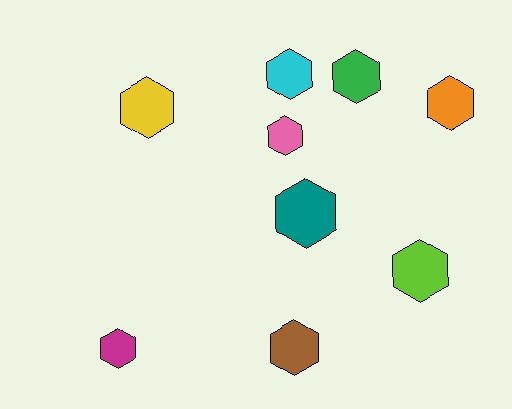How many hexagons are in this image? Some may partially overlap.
There are 9 hexagons.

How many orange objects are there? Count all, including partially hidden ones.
There is 1 orange object.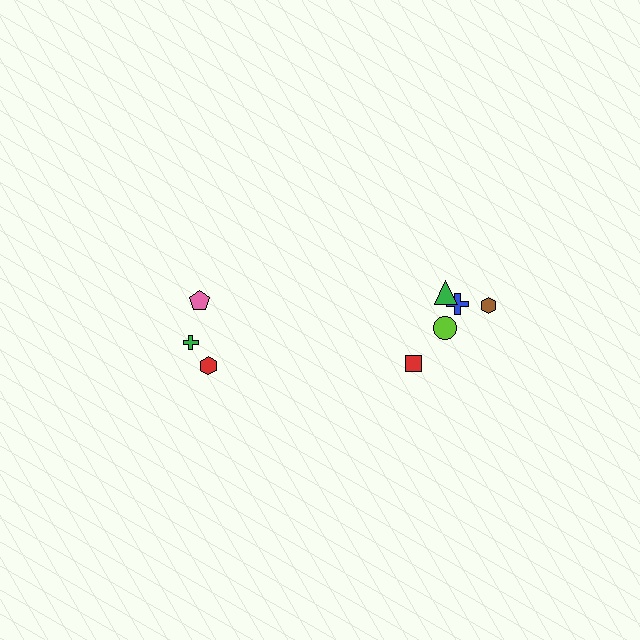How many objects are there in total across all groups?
There are 8 objects.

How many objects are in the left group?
There are 3 objects.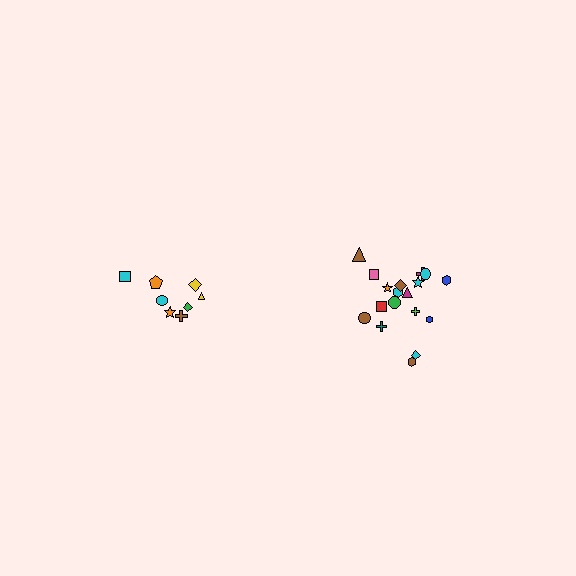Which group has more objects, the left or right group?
The right group.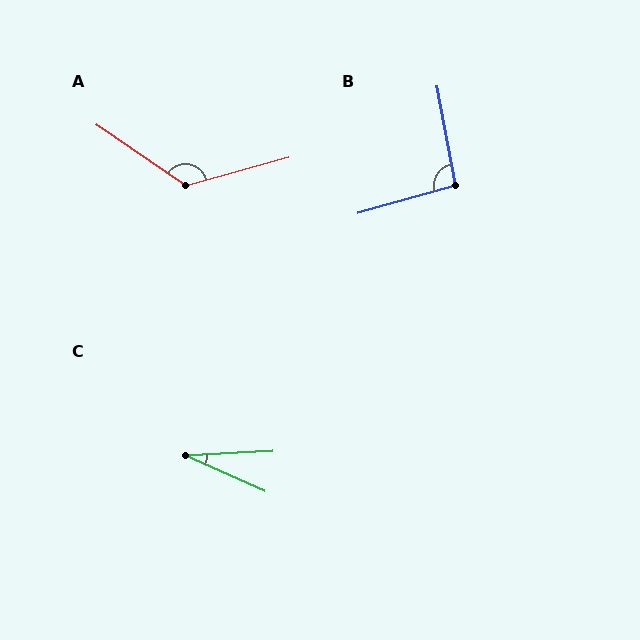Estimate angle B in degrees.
Approximately 95 degrees.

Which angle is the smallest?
C, at approximately 27 degrees.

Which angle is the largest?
A, at approximately 131 degrees.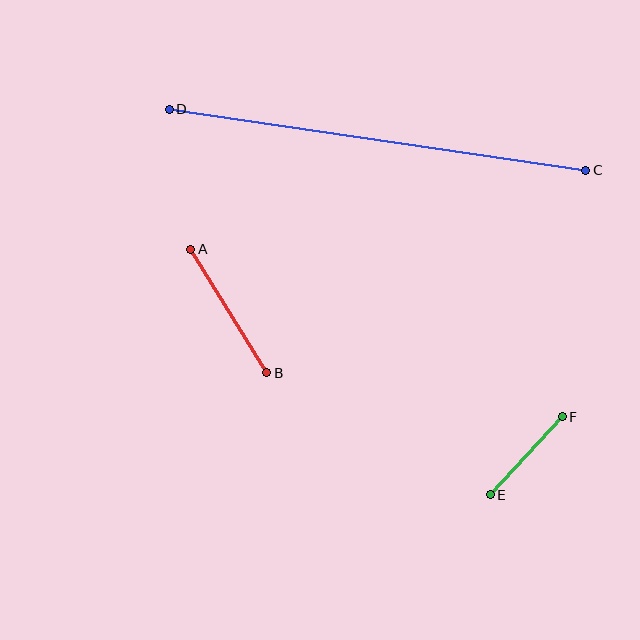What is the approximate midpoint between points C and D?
The midpoint is at approximately (378, 140) pixels.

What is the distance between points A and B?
The distance is approximately 145 pixels.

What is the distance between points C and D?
The distance is approximately 421 pixels.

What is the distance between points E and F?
The distance is approximately 106 pixels.